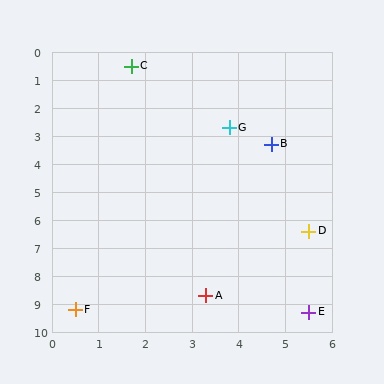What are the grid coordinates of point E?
Point E is at approximately (5.5, 9.3).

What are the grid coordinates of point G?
Point G is at approximately (3.8, 2.7).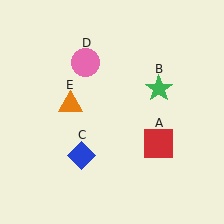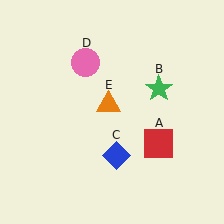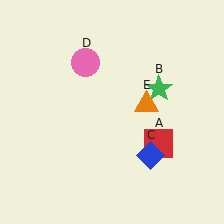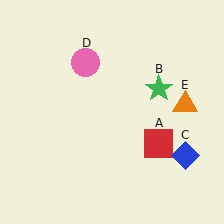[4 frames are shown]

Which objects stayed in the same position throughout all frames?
Red square (object A) and green star (object B) and pink circle (object D) remained stationary.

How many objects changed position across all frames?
2 objects changed position: blue diamond (object C), orange triangle (object E).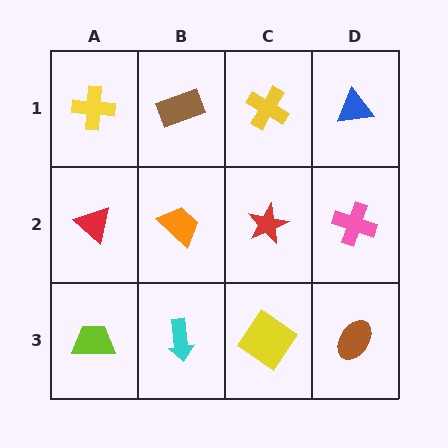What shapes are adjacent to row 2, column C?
A yellow cross (row 1, column C), a yellow diamond (row 3, column C), an orange trapezoid (row 2, column B), a pink cross (row 2, column D).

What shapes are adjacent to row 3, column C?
A red star (row 2, column C), a cyan arrow (row 3, column B), a brown ellipse (row 3, column D).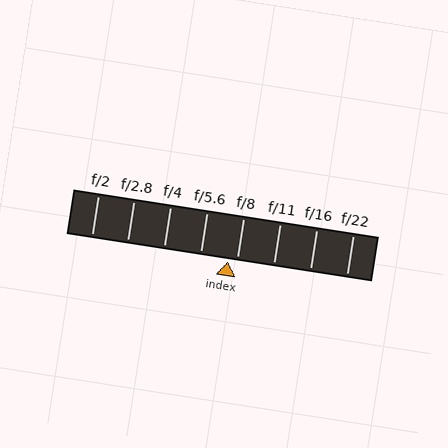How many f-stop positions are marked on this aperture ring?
There are 8 f-stop positions marked.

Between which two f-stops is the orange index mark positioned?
The index mark is between f/5.6 and f/8.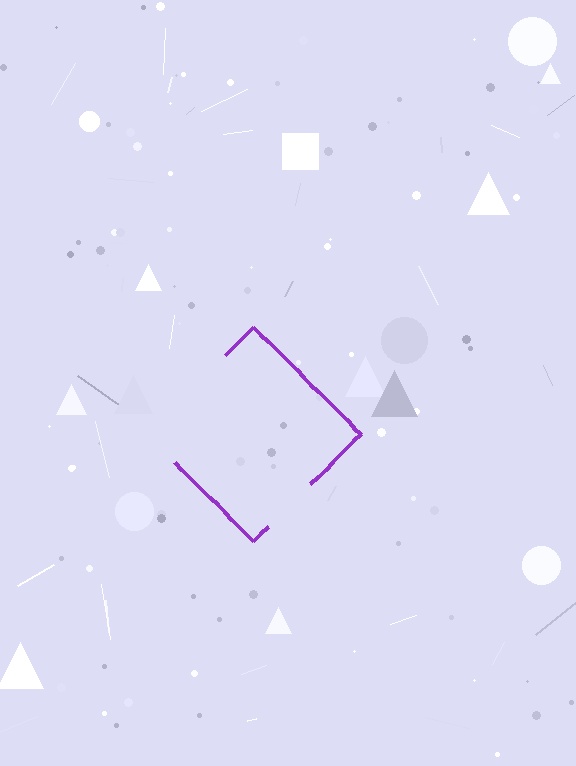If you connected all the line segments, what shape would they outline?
They would outline a diamond.